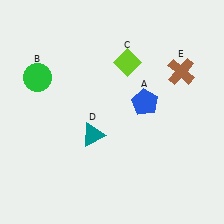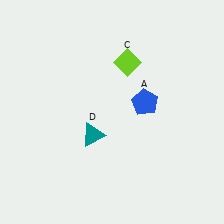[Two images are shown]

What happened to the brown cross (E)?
The brown cross (E) was removed in Image 2. It was in the top-right area of Image 1.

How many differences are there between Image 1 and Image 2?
There are 2 differences between the two images.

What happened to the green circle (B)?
The green circle (B) was removed in Image 2. It was in the top-left area of Image 1.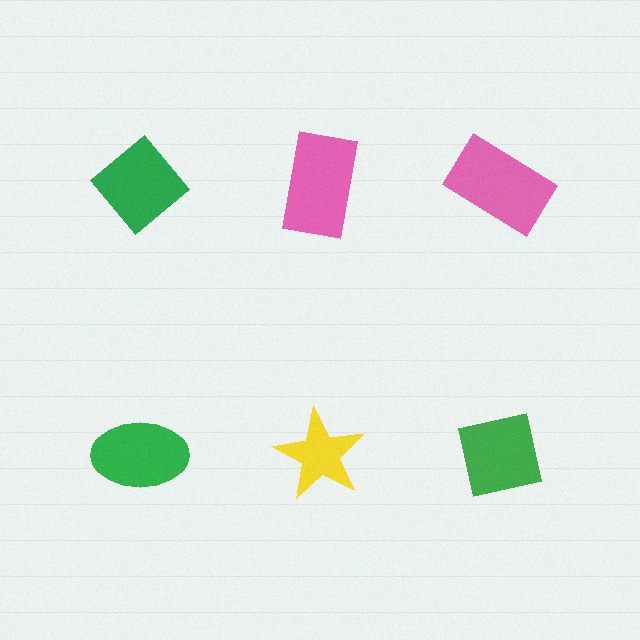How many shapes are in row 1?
3 shapes.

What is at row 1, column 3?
A pink rectangle.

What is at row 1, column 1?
A green diamond.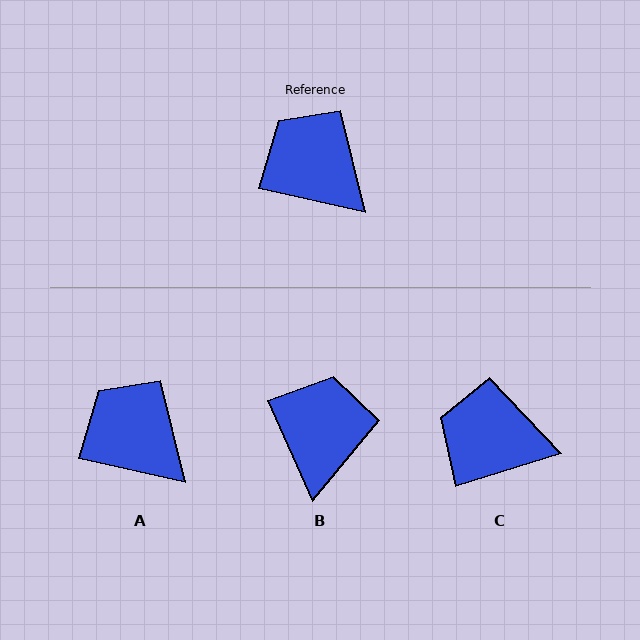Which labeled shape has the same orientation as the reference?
A.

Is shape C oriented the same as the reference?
No, it is off by about 29 degrees.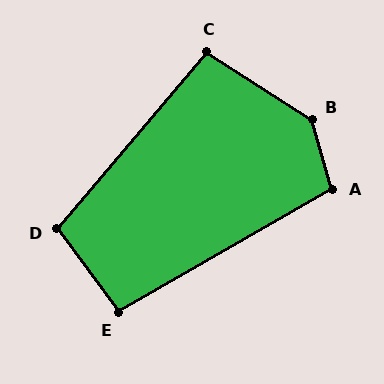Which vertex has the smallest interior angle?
E, at approximately 97 degrees.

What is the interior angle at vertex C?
Approximately 98 degrees (obtuse).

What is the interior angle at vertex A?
Approximately 104 degrees (obtuse).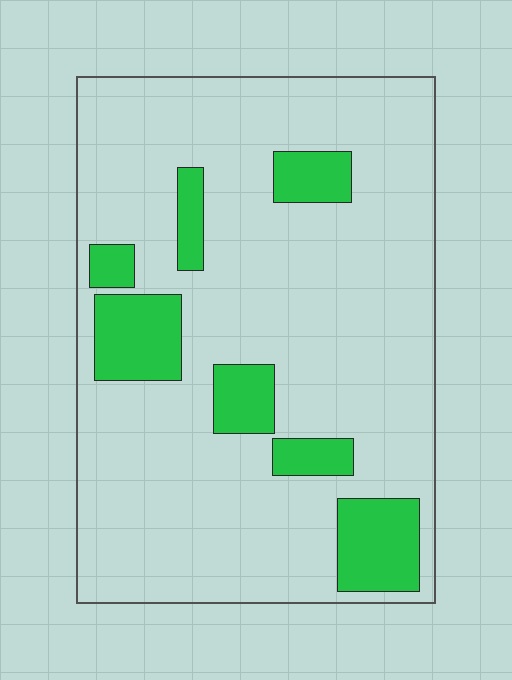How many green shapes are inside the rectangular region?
7.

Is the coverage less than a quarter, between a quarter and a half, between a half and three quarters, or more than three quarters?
Less than a quarter.